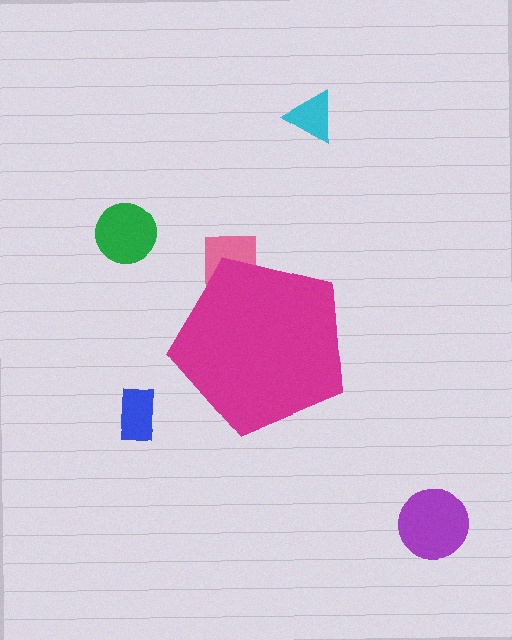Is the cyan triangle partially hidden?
No, the cyan triangle is fully visible.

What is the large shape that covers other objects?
A magenta pentagon.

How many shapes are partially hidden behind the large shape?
1 shape is partially hidden.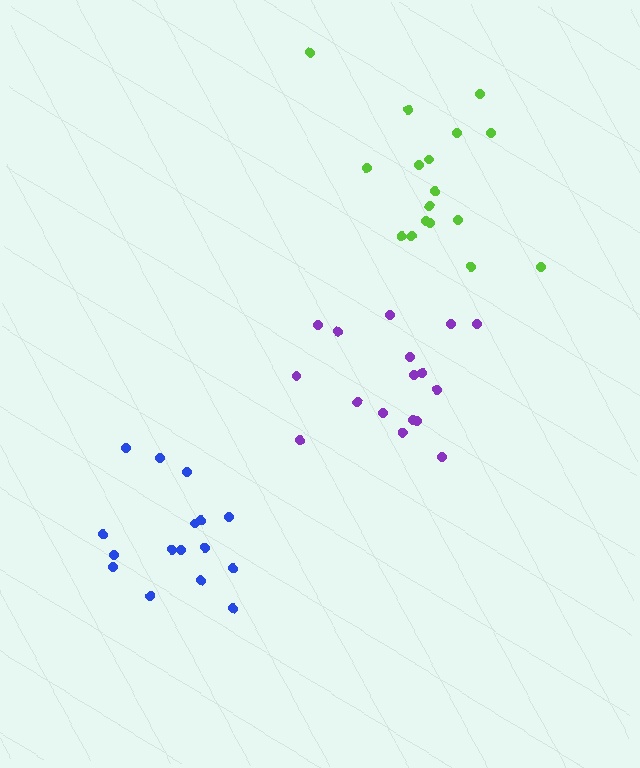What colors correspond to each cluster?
The clusters are colored: purple, blue, lime.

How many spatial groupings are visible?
There are 3 spatial groupings.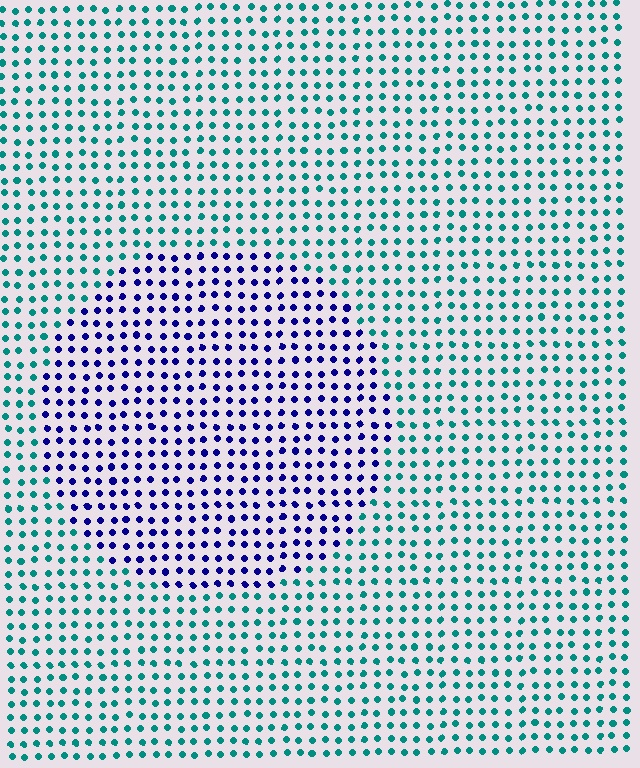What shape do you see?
I see a circle.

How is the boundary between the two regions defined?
The boundary is defined purely by a slight shift in hue (about 69 degrees). Spacing, size, and orientation are identical on both sides.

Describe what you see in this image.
The image is filled with small teal elements in a uniform arrangement. A circle-shaped region is visible where the elements are tinted to a slightly different hue, forming a subtle color boundary.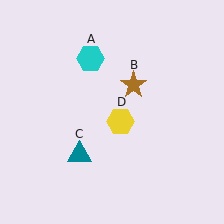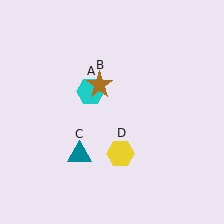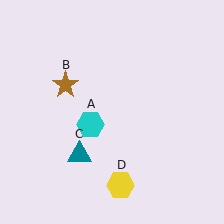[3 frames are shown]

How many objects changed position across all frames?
3 objects changed position: cyan hexagon (object A), brown star (object B), yellow hexagon (object D).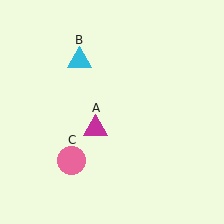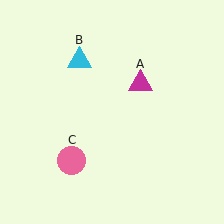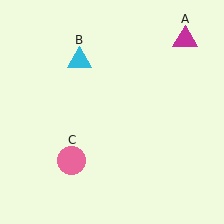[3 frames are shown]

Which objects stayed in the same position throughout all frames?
Cyan triangle (object B) and pink circle (object C) remained stationary.